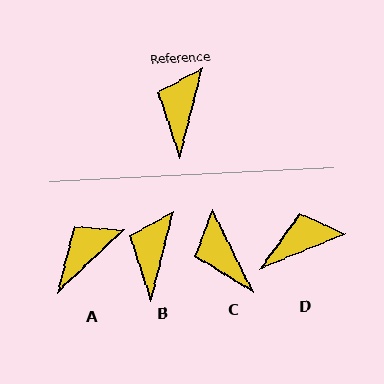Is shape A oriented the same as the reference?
No, it is off by about 33 degrees.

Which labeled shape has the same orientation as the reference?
B.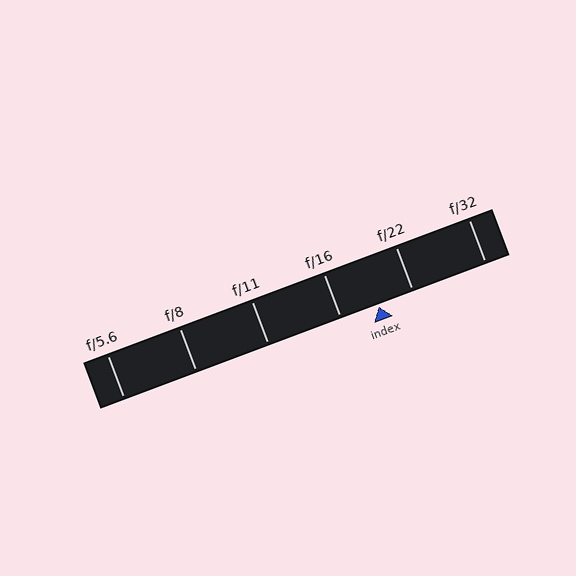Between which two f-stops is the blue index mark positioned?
The index mark is between f/16 and f/22.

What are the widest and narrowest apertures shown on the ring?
The widest aperture shown is f/5.6 and the narrowest is f/32.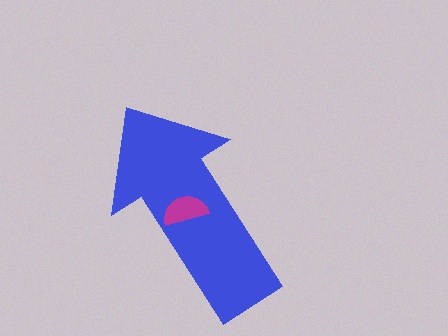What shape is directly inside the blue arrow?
The magenta semicircle.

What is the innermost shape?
The magenta semicircle.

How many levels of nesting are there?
2.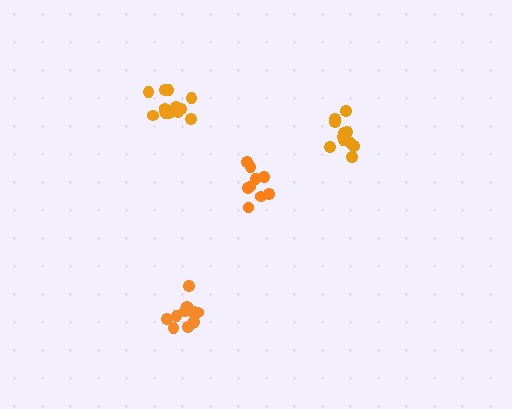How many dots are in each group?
Group 1: 12 dots, Group 2: 10 dots, Group 3: 13 dots, Group 4: 12 dots (47 total).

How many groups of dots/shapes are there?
There are 4 groups.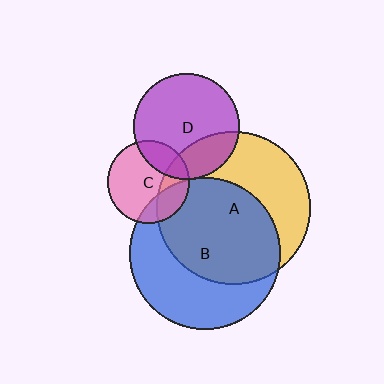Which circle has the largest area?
Circle A (yellow).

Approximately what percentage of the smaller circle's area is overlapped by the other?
Approximately 20%.